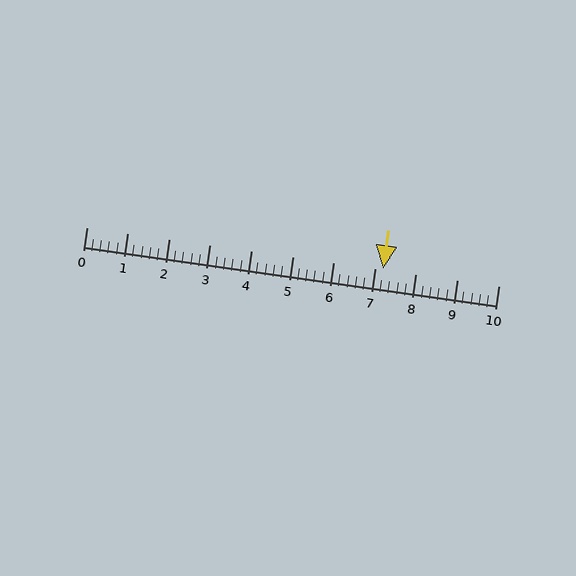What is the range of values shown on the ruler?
The ruler shows values from 0 to 10.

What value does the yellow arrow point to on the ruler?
The yellow arrow points to approximately 7.2.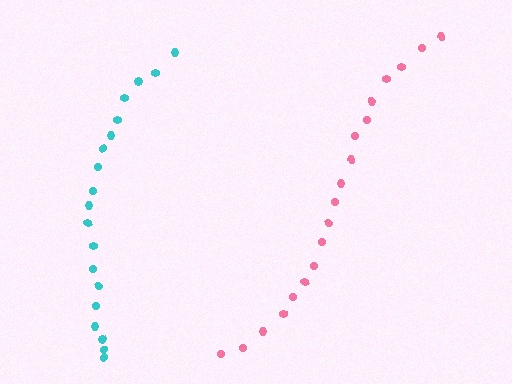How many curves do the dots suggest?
There are 2 distinct paths.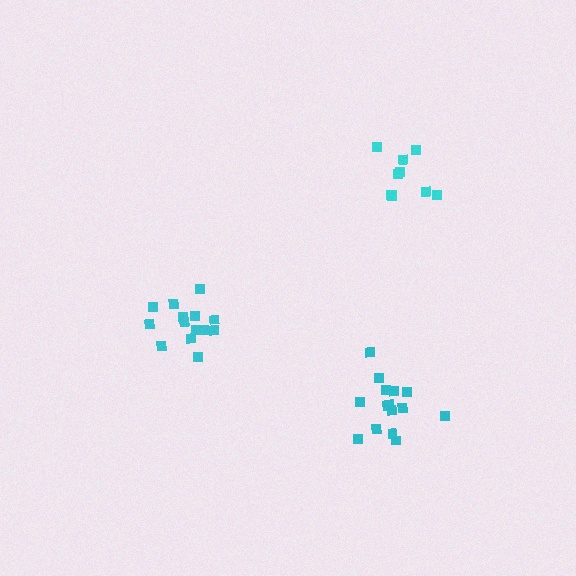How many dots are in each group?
Group 1: 14 dots, Group 2: 15 dots, Group 3: 10 dots (39 total).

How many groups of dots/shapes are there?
There are 3 groups.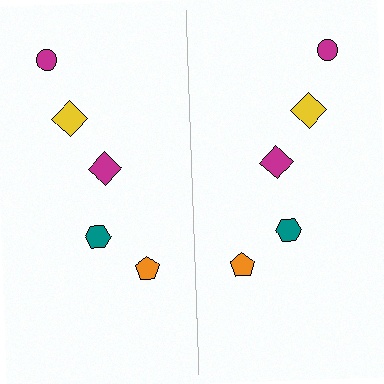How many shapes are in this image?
There are 10 shapes in this image.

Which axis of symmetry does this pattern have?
The pattern has a vertical axis of symmetry running through the center of the image.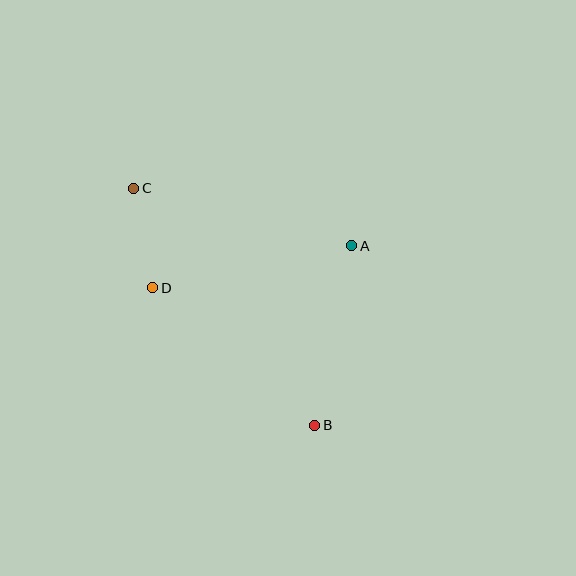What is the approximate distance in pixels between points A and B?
The distance between A and B is approximately 183 pixels.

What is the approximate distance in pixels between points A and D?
The distance between A and D is approximately 204 pixels.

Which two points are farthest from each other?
Points B and C are farthest from each other.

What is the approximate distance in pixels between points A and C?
The distance between A and C is approximately 225 pixels.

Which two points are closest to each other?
Points C and D are closest to each other.